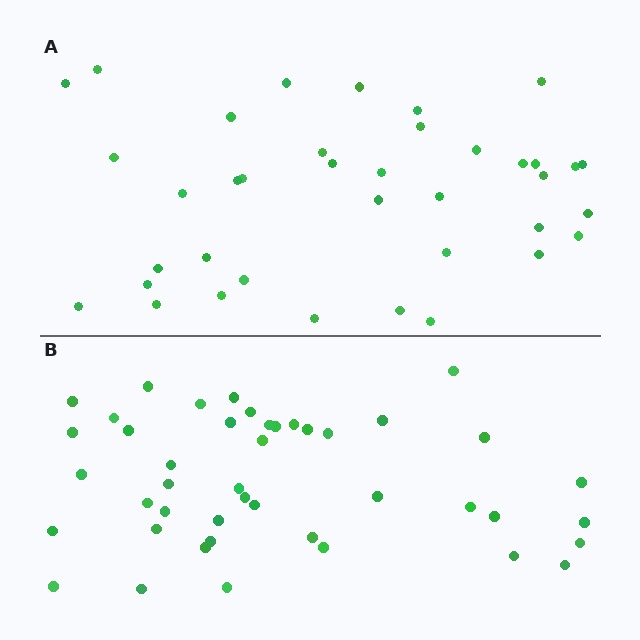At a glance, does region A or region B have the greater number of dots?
Region B (the bottom region) has more dots.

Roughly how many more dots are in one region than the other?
Region B has about 6 more dots than region A.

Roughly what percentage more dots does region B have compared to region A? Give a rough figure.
About 15% more.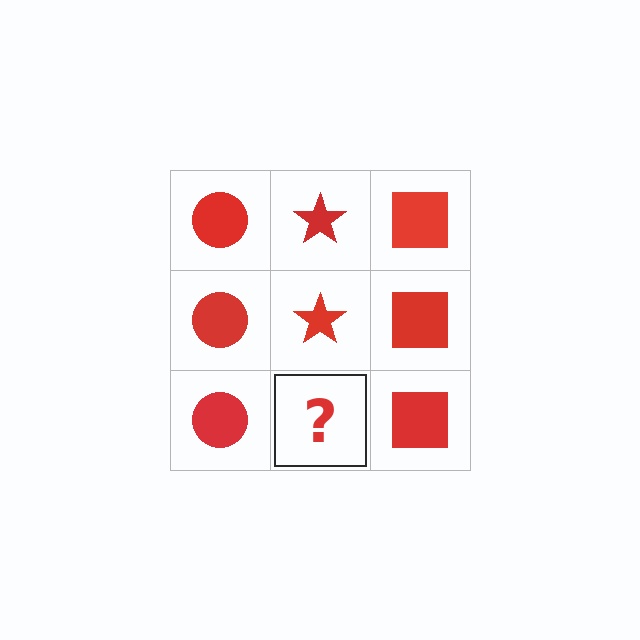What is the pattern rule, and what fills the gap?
The rule is that each column has a consistent shape. The gap should be filled with a red star.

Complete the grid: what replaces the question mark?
The question mark should be replaced with a red star.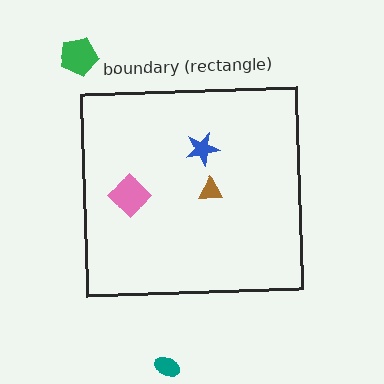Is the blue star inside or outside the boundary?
Inside.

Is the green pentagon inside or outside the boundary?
Outside.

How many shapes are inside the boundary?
3 inside, 2 outside.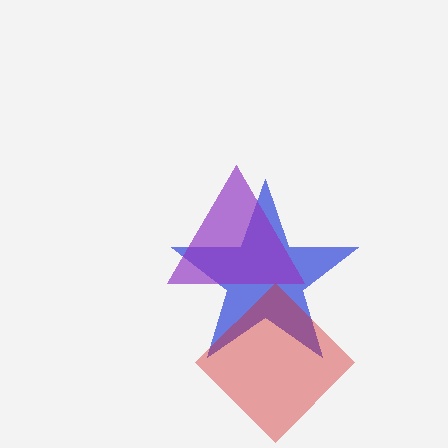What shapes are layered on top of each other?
The layered shapes are: a blue star, a purple triangle, a red diamond.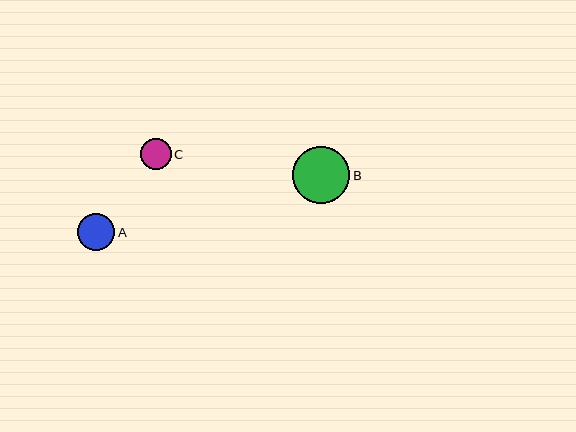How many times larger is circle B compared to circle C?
Circle B is approximately 1.9 times the size of circle C.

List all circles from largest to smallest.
From largest to smallest: B, A, C.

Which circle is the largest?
Circle B is the largest with a size of approximately 57 pixels.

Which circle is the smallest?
Circle C is the smallest with a size of approximately 31 pixels.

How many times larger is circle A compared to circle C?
Circle A is approximately 1.2 times the size of circle C.